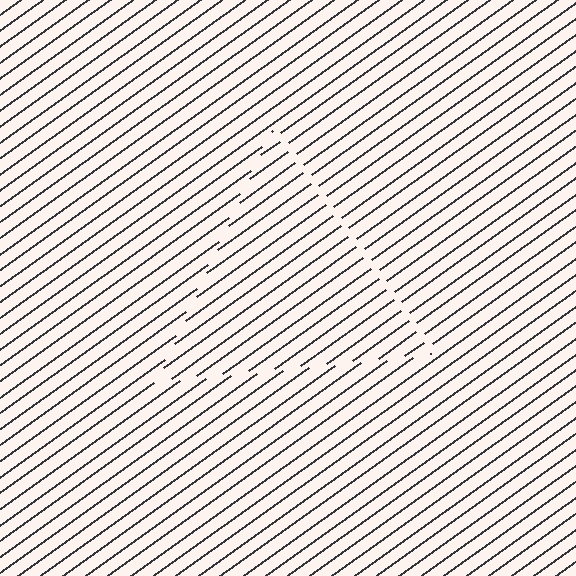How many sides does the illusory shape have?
3 sides — the line-ends trace a triangle.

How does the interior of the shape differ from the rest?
The interior of the shape contains the same grating, shifted by half a period — the contour is defined by the phase discontinuity where line-ends from the inner and outer gratings abut.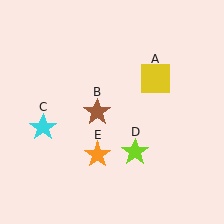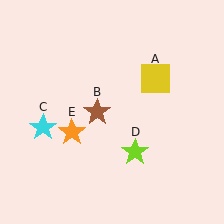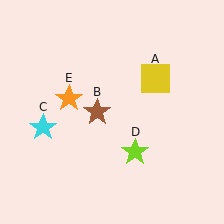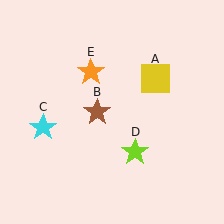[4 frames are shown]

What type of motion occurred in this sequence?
The orange star (object E) rotated clockwise around the center of the scene.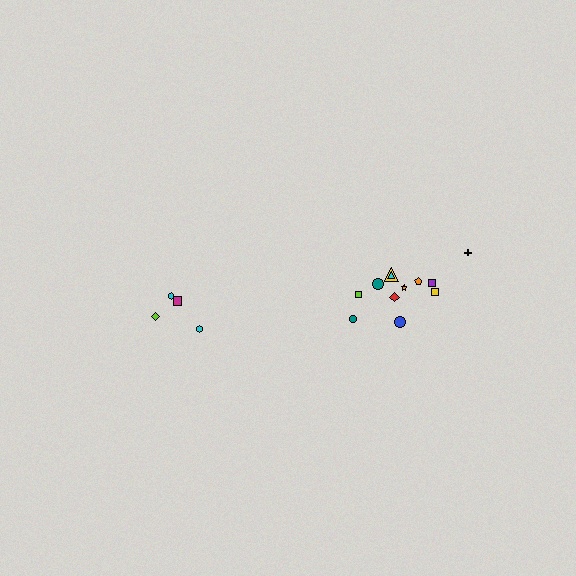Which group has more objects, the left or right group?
The right group.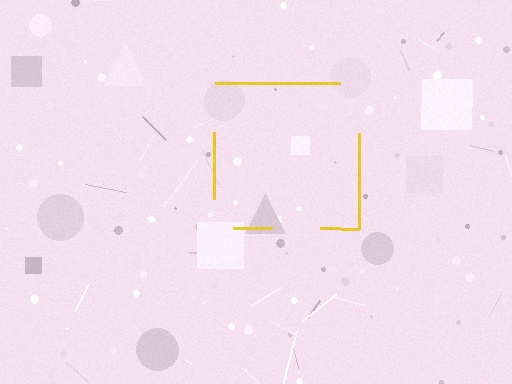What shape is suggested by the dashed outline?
The dashed outline suggests a square.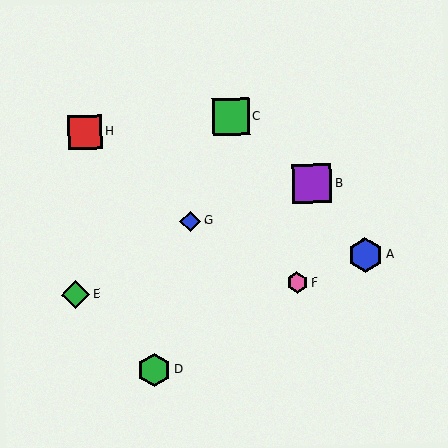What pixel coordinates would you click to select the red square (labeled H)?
Click at (85, 132) to select the red square H.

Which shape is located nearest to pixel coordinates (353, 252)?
The blue hexagon (labeled A) at (365, 255) is nearest to that location.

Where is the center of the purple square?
The center of the purple square is at (312, 184).